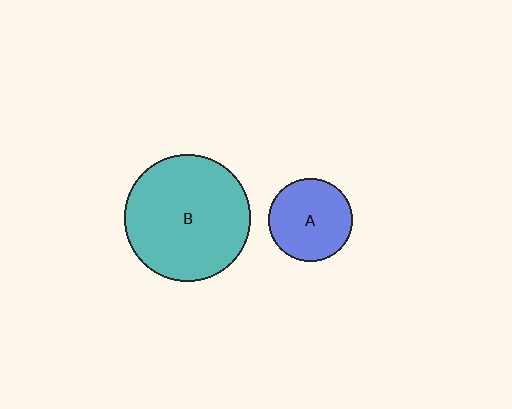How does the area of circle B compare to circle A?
Approximately 2.3 times.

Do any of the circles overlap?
No, none of the circles overlap.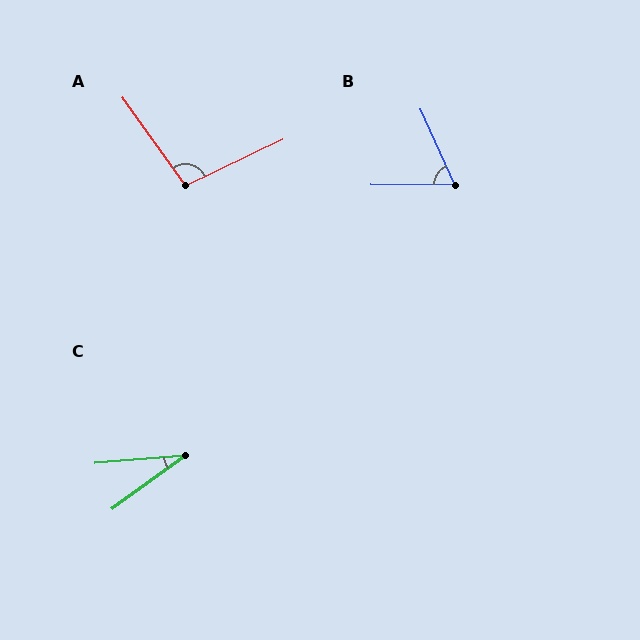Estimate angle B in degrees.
Approximately 65 degrees.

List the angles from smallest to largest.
C (31°), B (65°), A (100°).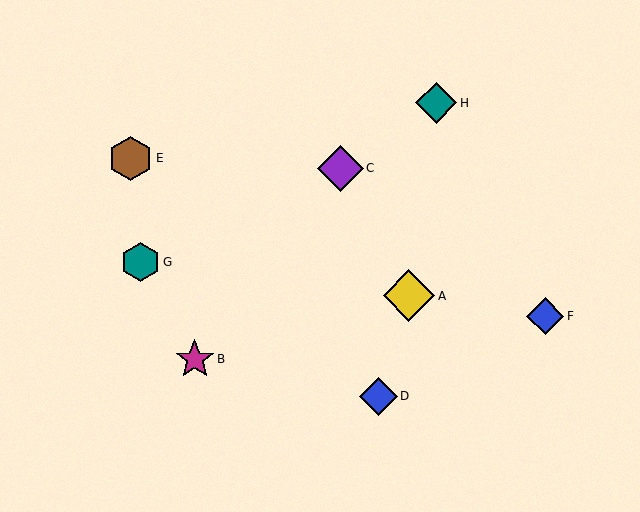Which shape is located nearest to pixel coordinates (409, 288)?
The yellow diamond (labeled A) at (409, 296) is nearest to that location.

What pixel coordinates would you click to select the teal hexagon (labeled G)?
Click at (140, 262) to select the teal hexagon G.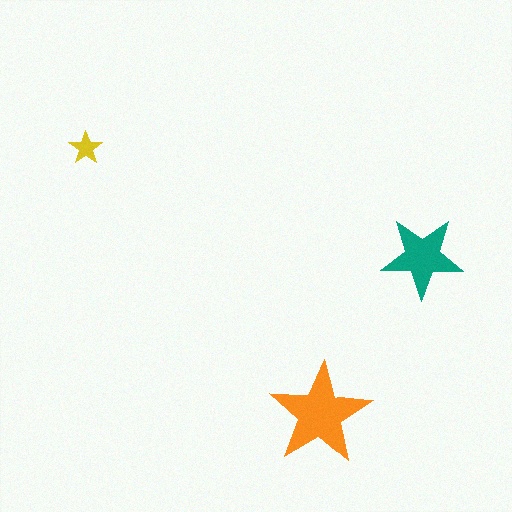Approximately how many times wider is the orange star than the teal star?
About 1.5 times wider.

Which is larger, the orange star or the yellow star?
The orange one.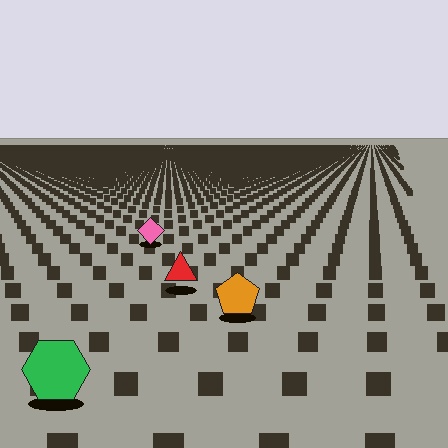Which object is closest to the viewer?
The green hexagon is closest. The texture marks near it are larger and more spread out.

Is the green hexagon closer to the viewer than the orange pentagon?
Yes. The green hexagon is closer — you can tell from the texture gradient: the ground texture is coarser near it.